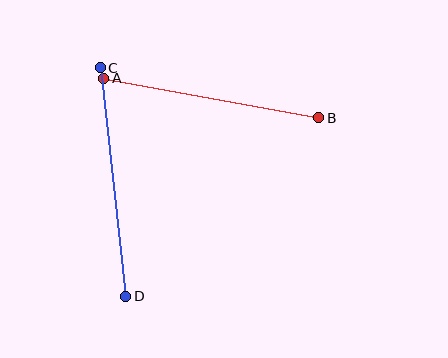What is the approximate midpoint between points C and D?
The midpoint is at approximately (113, 182) pixels.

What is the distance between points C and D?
The distance is approximately 230 pixels.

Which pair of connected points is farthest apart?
Points C and D are farthest apart.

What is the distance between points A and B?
The distance is approximately 219 pixels.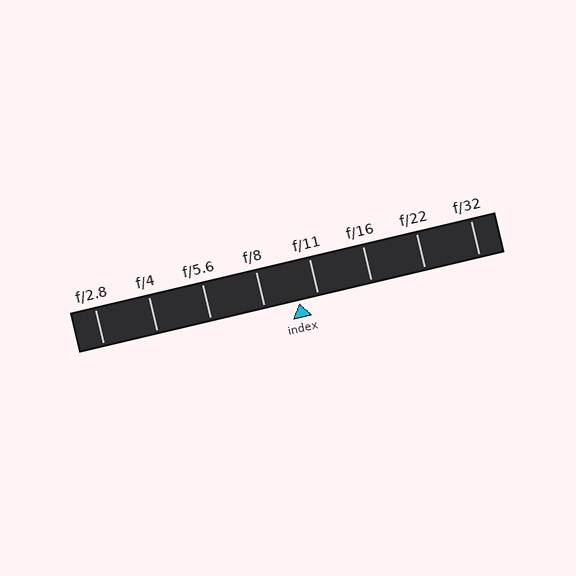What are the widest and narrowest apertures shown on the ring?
The widest aperture shown is f/2.8 and the narrowest is f/32.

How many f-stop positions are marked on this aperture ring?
There are 8 f-stop positions marked.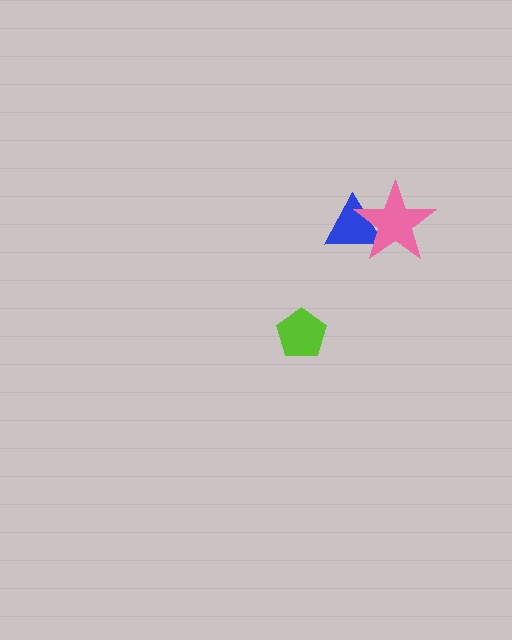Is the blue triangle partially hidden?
Yes, it is partially covered by another shape.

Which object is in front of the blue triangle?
The pink star is in front of the blue triangle.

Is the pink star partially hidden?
No, no other shape covers it.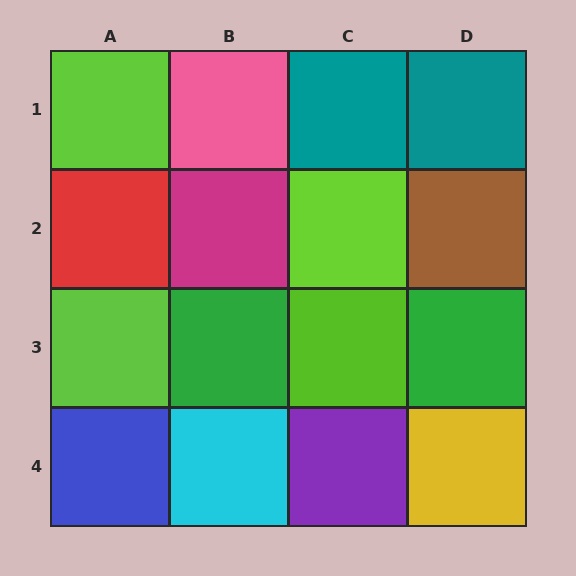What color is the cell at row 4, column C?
Purple.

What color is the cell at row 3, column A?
Lime.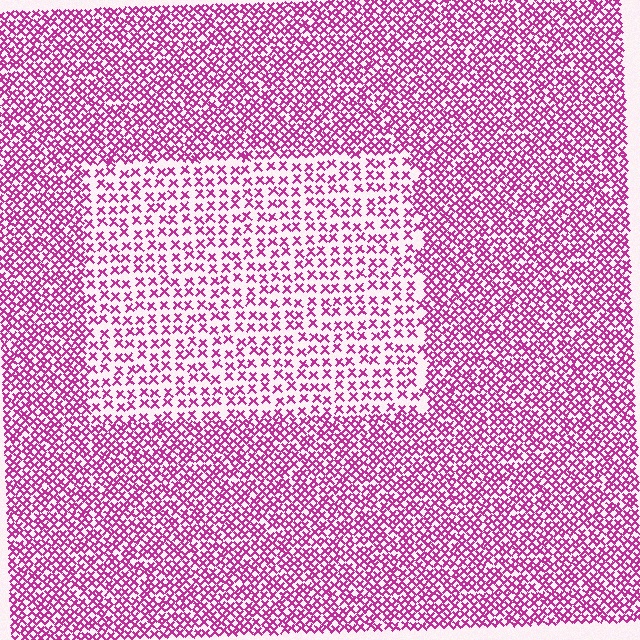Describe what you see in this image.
The image contains small magenta elements arranged at two different densities. A rectangle-shaped region is visible where the elements are less densely packed than the surrounding area.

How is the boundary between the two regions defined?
The boundary is defined by a change in element density (approximately 2.0x ratio). All elements are the same color, size, and shape.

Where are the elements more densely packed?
The elements are more densely packed outside the rectangle boundary.